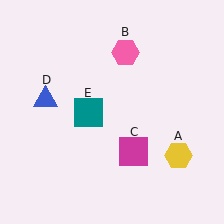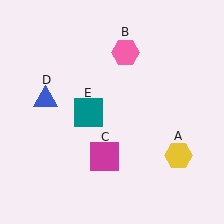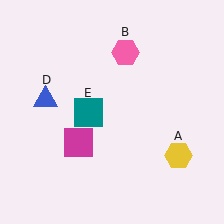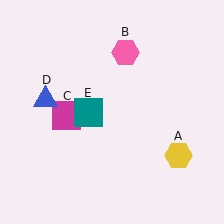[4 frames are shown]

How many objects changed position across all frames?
1 object changed position: magenta square (object C).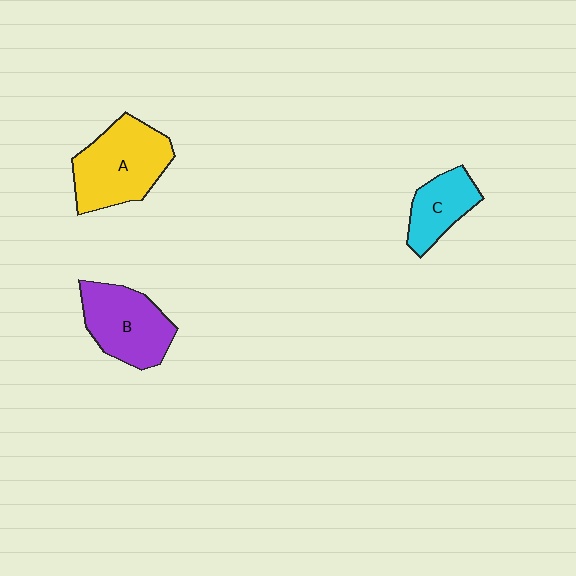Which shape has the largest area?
Shape A (yellow).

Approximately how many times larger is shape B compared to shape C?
Approximately 1.5 times.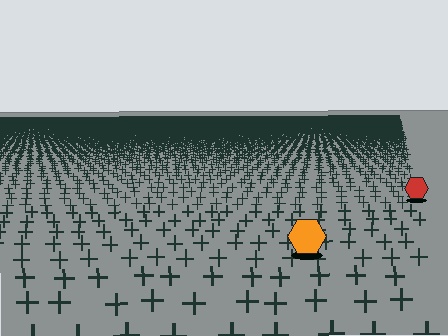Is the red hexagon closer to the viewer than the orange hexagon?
No. The orange hexagon is closer — you can tell from the texture gradient: the ground texture is coarser near it.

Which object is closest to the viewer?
The orange hexagon is closest. The texture marks near it are larger and more spread out.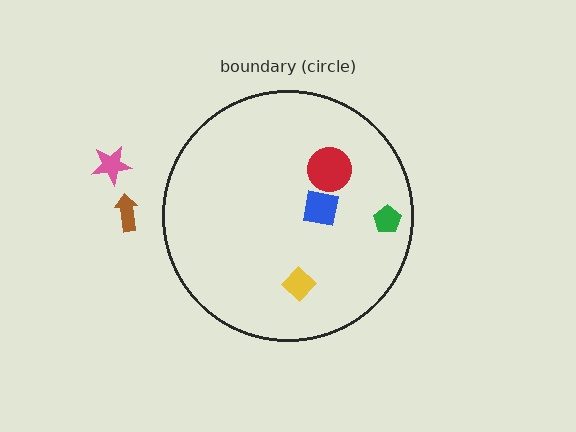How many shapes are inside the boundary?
4 inside, 2 outside.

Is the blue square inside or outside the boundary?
Inside.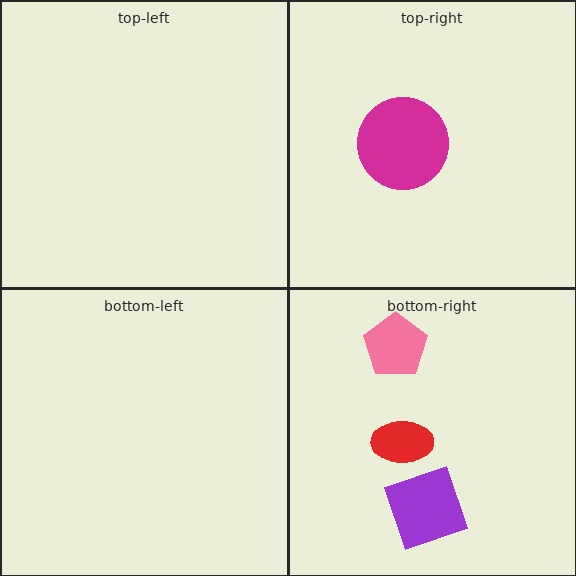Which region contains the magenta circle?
The top-right region.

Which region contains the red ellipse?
The bottom-right region.